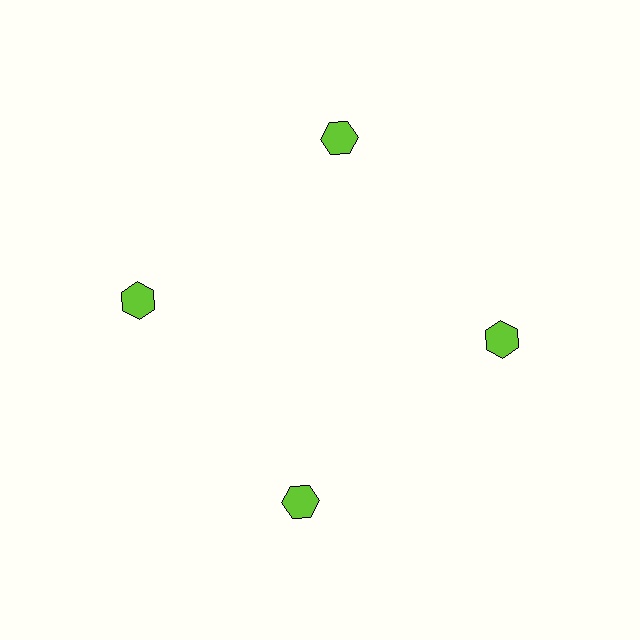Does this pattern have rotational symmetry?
Yes, this pattern has 4-fold rotational symmetry. It looks the same after rotating 90 degrees around the center.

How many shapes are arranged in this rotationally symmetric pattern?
There are 4 shapes, arranged in 4 groups of 1.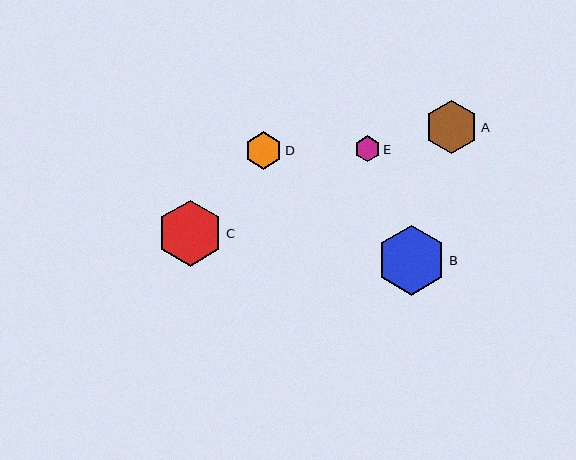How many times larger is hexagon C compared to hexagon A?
Hexagon C is approximately 1.2 times the size of hexagon A.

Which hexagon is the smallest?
Hexagon E is the smallest with a size of approximately 26 pixels.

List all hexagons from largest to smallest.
From largest to smallest: B, C, A, D, E.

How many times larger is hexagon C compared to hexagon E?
Hexagon C is approximately 2.6 times the size of hexagon E.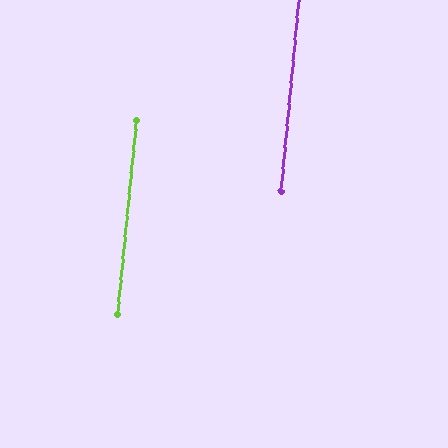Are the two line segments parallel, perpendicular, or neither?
Parallel — their directions differ by only 0.5°.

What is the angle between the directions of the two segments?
Approximately 1 degree.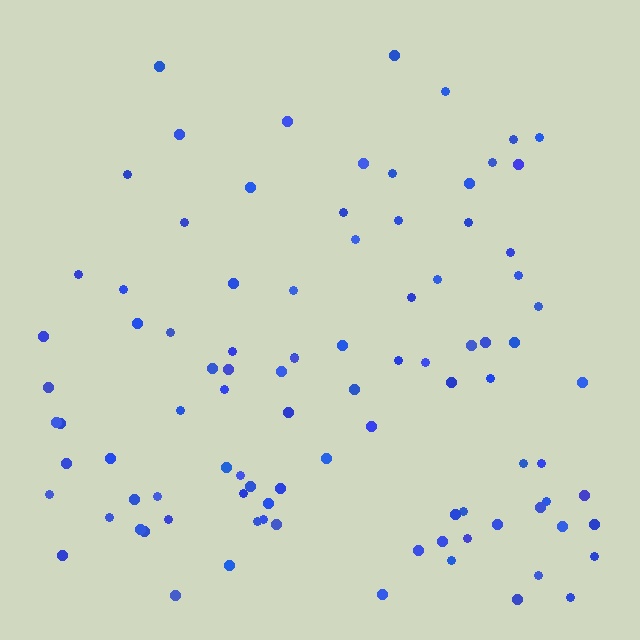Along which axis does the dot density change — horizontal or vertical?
Vertical.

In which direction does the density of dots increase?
From top to bottom, with the bottom side densest.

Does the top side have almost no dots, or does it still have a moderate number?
Still a moderate number, just noticeably fewer than the bottom.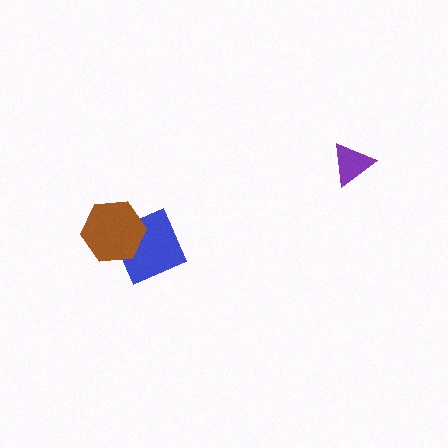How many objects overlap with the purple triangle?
0 objects overlap with the purple triangle.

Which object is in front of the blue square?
The brown hexagon is in front of the blue square.